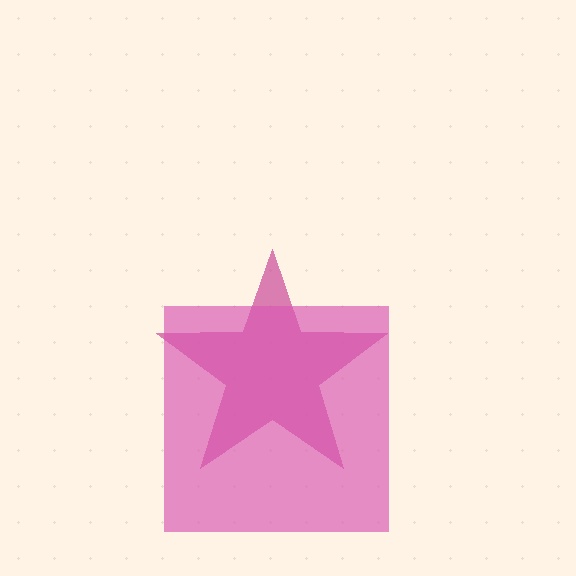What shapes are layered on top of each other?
The layered shapes are: a magenta star, a pink square.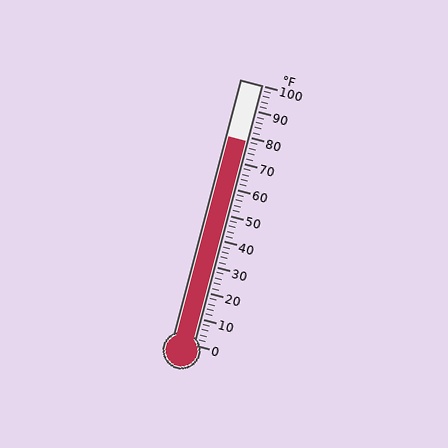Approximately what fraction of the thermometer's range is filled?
The thermometer is filled to approximately 80% of its range.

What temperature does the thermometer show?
The thermometer shows approximately 78°F.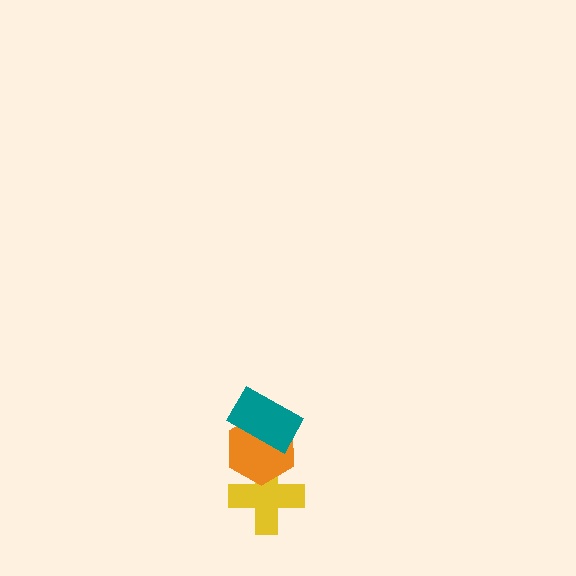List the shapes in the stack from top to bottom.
From top to bottom: the teal rectangle, the orange hexagon, the yellow cross.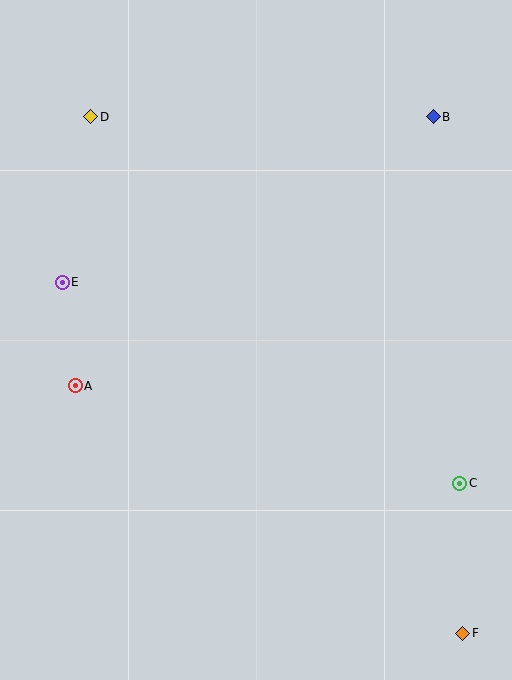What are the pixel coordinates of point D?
Point D is at (91, 117).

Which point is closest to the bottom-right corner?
Point F is closest to the bottom-right corner.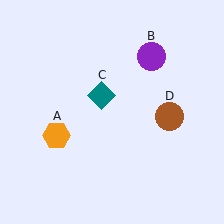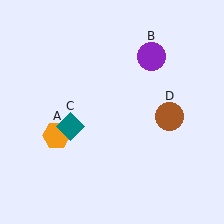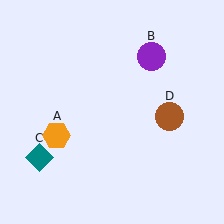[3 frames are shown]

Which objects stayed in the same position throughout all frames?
Orange hexagon (object A) and purple circle (object B) and brown circle (object D) remained stationary.